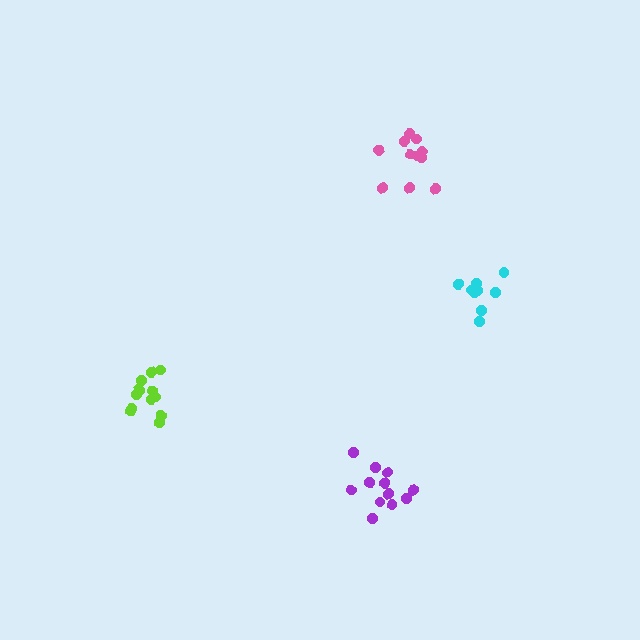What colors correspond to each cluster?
The clusters are colored: lime, purple, pink, cyan.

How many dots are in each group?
Group 1: 13 dots, Group 2: 12 dots, Group 3: 11 dots, Group 4: 9 dots (45 total).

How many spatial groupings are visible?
There are 4 spatial groupings.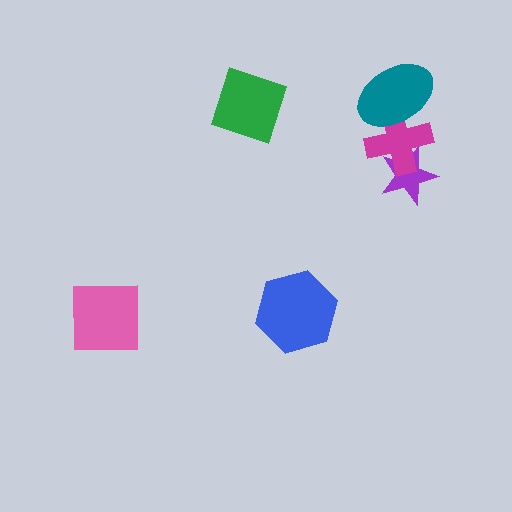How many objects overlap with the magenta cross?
2 objects overlap with the magenta cross.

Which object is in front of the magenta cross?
The teal ellipse is in front of the magenta cross.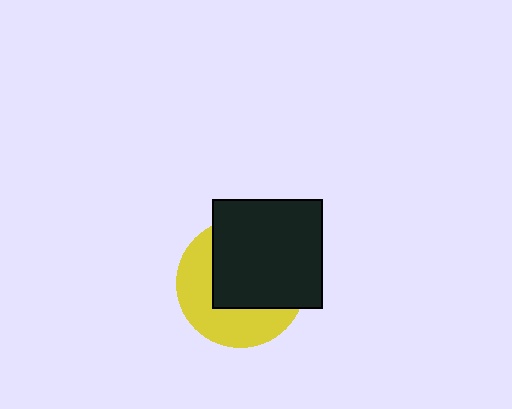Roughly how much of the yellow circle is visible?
A small part of it is visible (roughly 43%).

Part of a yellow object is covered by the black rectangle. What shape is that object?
It is a circle.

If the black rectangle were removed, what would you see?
You would see the complete yellow circle.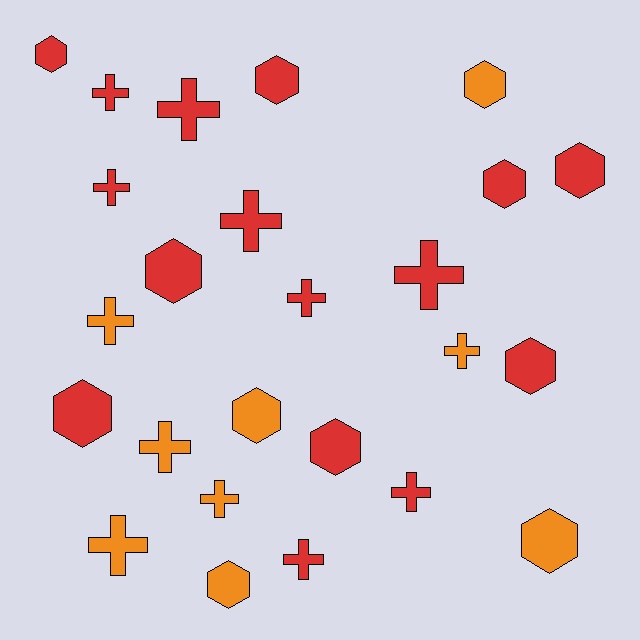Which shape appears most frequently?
Cross, with 13 objects.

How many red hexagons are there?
There are 8 red hexagons.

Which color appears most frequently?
Red, with 16 objects.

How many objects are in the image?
There are 25 objects.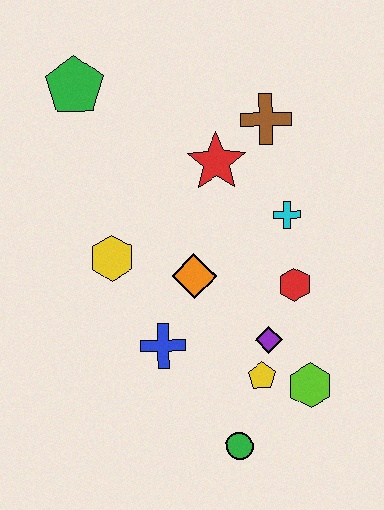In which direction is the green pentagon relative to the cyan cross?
The green pentagon is to the left of the cyan cross.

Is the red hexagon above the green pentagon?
No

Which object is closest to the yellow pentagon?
The purple diamond is closest to the yellow pentagon.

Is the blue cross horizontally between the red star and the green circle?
No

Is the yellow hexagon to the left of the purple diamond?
Yes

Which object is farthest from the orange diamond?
The green pentagon is farthest from the orange diamond.